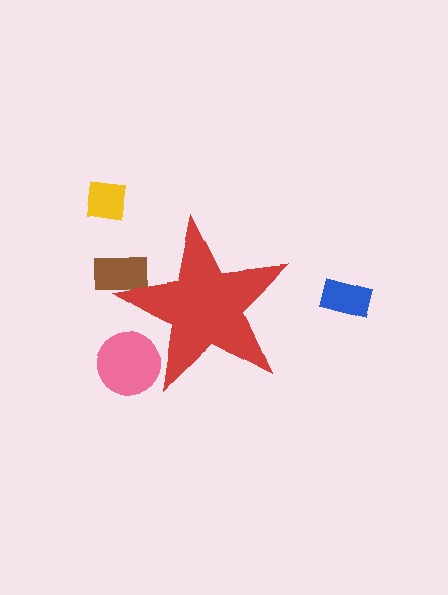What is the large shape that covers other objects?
A red star.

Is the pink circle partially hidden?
Yes, the pink circle is partially hidden behind the red star.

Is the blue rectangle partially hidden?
No, the blue rectangle is fully visible.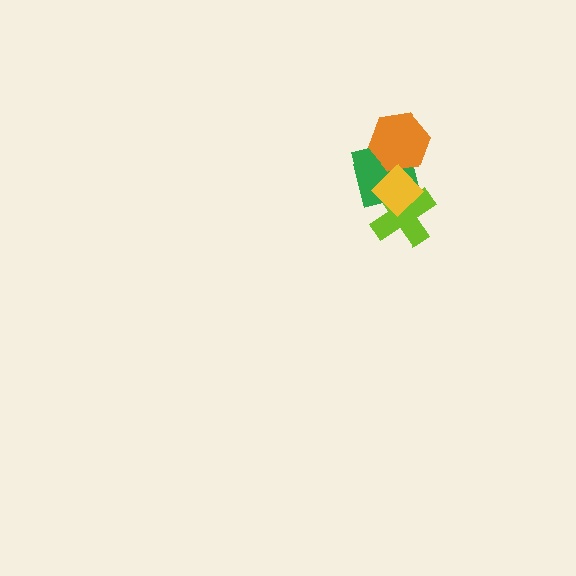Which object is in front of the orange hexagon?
The yellow diamond is in front of the orange hexagon.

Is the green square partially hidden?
Yes, it is partially covered by another shape.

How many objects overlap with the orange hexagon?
2 objects overlap with the orange hexagon.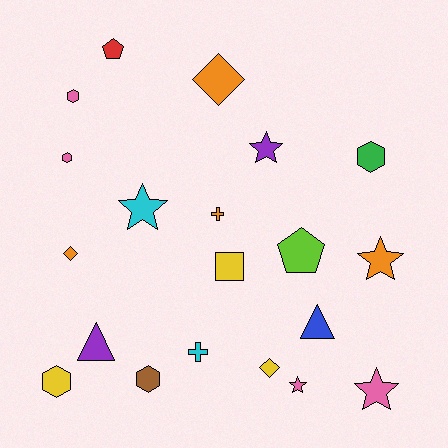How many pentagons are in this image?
There are 2 pentagons.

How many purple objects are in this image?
There are 2 purple objects.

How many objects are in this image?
There are 20 objects.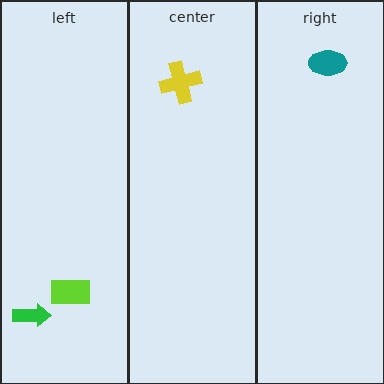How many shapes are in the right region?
1.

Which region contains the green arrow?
The left region.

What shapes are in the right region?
The teal ellipse.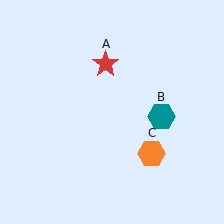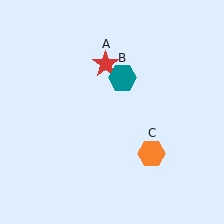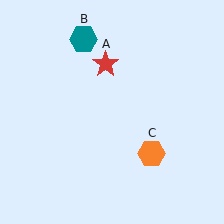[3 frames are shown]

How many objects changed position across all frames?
1 object changed position: teal hexagon (object B).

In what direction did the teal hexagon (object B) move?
The teal hexagon (object B) moved up and to the left.